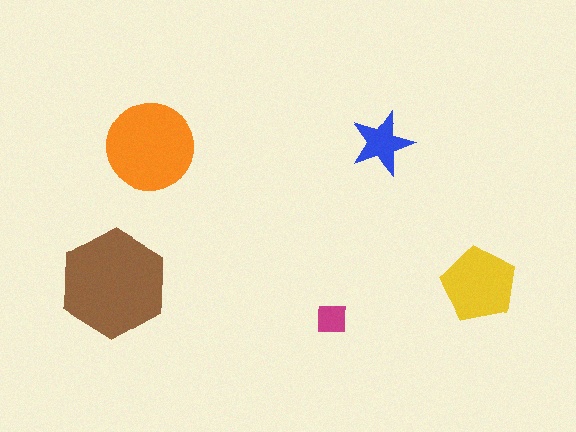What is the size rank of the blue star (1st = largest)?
4th.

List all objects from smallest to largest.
The magenta square, the blue star, the yellow pentagon, the orange circle, the brown hexagon.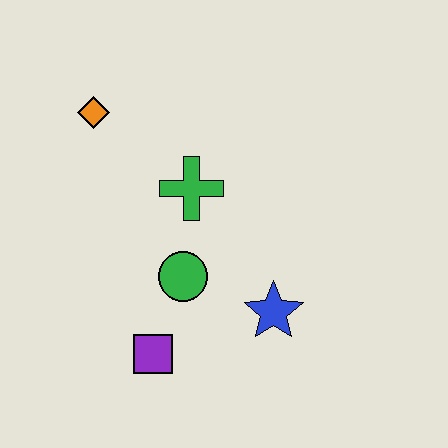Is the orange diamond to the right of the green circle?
No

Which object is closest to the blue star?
The green circle is closest to the blue star.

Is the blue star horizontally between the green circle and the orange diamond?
No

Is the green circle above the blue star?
Yes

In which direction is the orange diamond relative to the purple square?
The orange diamond is above the purple square.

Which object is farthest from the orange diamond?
The blue star is farthest from the orange diamond.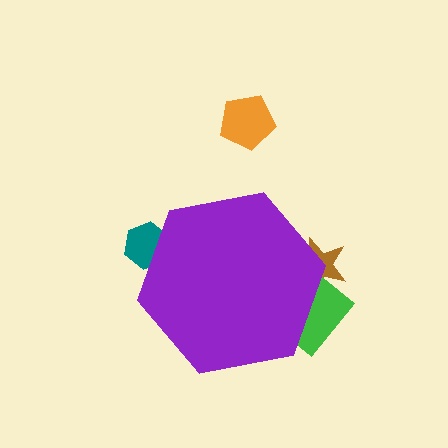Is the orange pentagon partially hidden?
No, the orange pentagon is fully visible.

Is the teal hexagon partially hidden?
Yes, the teal hexagon is partially hidden behind the purple hexagon.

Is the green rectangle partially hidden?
Yes, the green rectangle is partially hidden behind the purple hexagon.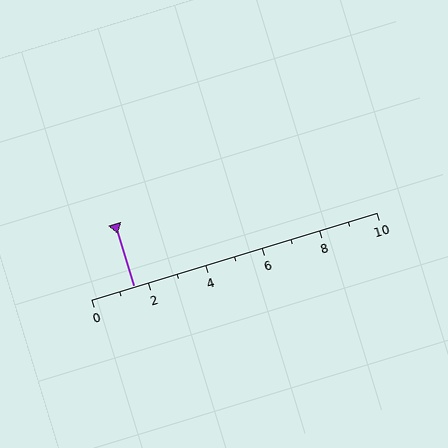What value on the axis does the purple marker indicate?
The marker indicates approximately 1.5.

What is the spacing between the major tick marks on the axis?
The major ticks are spaced 2 apart.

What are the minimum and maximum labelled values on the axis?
The axis runs from 0 to 10.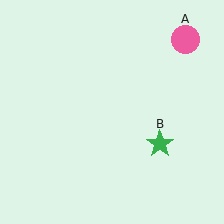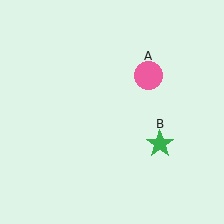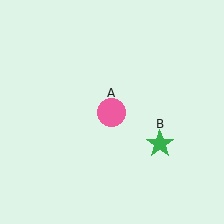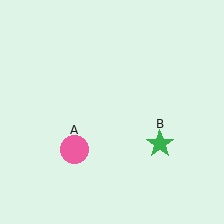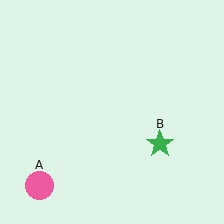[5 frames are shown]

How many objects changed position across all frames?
1 object changed position: pink circle (object A).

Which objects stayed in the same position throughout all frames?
Green star (object B) remained stationary.